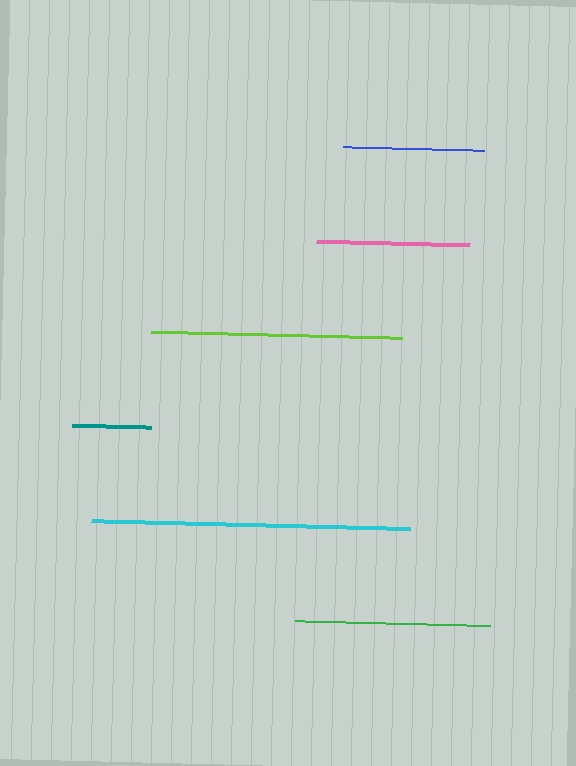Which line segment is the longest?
The cyan line is the longest at approximately 319 pixels.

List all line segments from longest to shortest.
From longest to shortest: cyan, lime, green, pink, blue, teal.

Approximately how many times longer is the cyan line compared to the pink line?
The cyan line is approximately 2.1 times the length of the pink line.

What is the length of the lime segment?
The lime segment is approximately 251 pixels long.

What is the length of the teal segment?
The teal segment is approximately 79 pixels long.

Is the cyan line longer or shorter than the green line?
The cyan line is longer than the green line.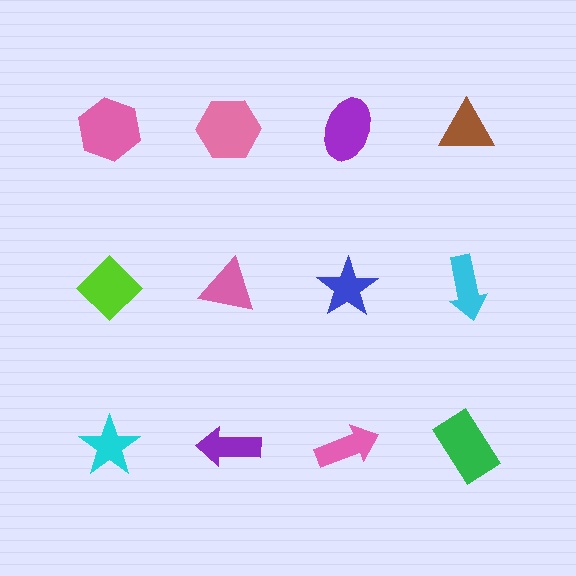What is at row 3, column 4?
A green rectangle.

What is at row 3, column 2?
A purple arrow.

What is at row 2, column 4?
A cyan arrow.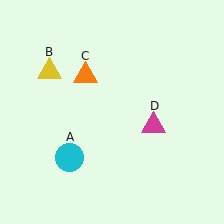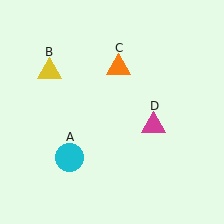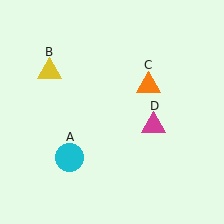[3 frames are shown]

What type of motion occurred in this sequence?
The orange triangle (object C) rotated clockwise around the center of the scene.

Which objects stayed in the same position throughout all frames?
Cyan circle (object A) and yellow triangle (object B) and magenta triangle (object D) remained stationary.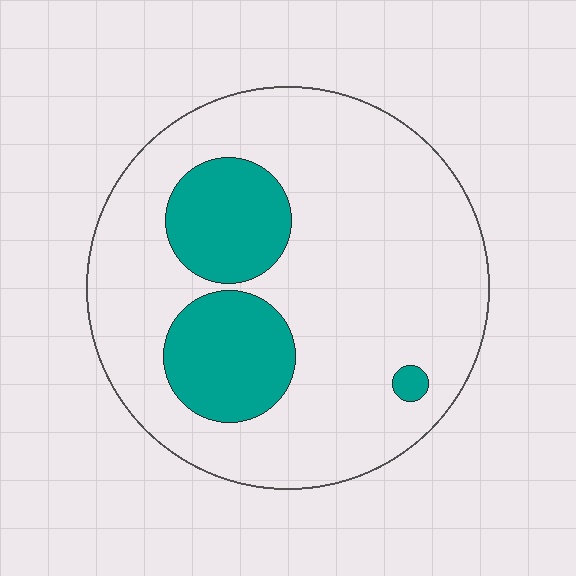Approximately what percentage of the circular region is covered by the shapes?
Approximately 20%.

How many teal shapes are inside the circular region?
3.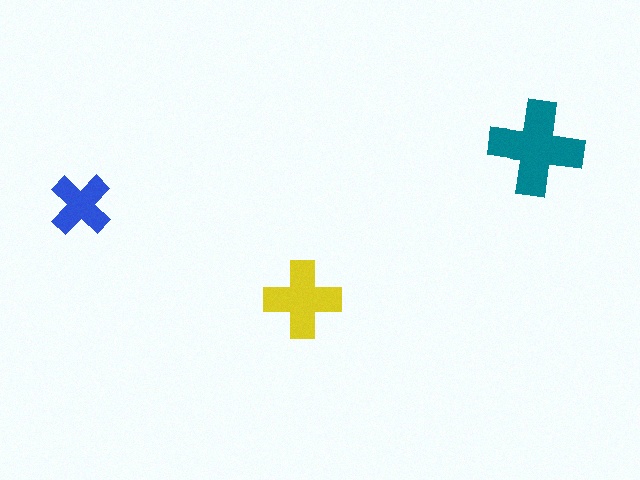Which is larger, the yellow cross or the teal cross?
The teal one.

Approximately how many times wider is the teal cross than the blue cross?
About 1.5 times wider.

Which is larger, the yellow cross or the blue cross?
The yellow one.